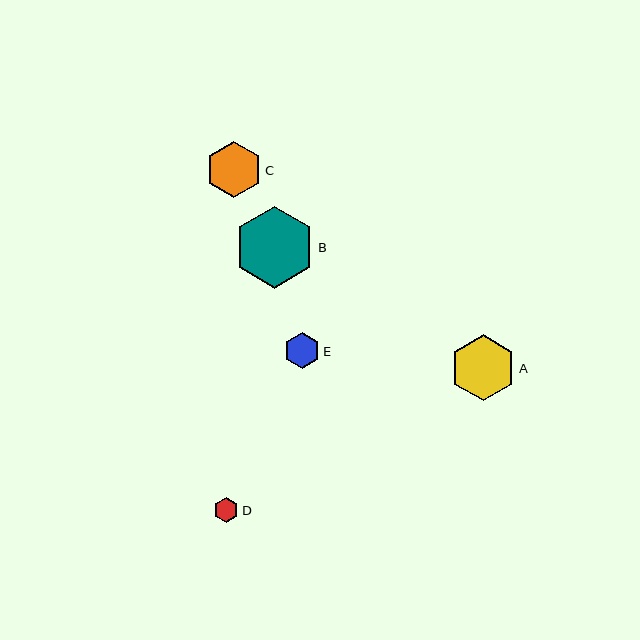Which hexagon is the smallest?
Hexagon D is the smallest with a size of approximately 25 pixels.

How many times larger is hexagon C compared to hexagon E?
Hexagon C is approximately 1.6 times the size of hexagon E.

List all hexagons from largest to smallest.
From largest to smallest: B, A, C, E, D.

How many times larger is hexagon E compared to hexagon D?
Hexagon E is approximately 1.4 times the size of hexagon D.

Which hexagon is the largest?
Hexagon B is the largest with a size of approximately 82 pixels.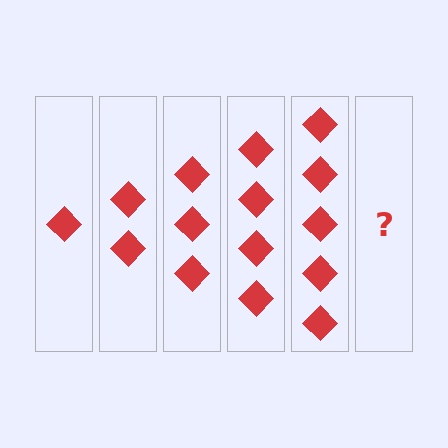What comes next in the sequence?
The next element should be 6 diamonds.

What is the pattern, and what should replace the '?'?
The pattern is that each step adds one more diamond. The '?' should be 6 diamonds.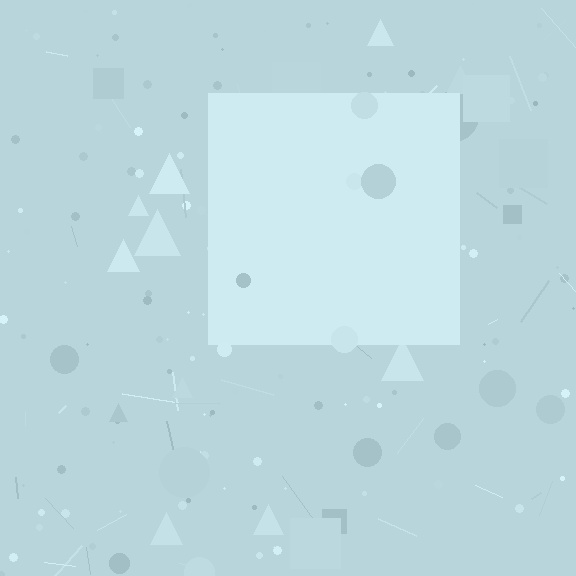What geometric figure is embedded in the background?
A square is embedded in the background.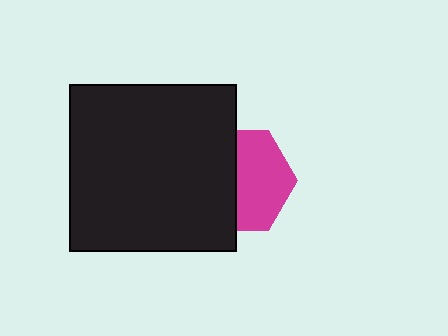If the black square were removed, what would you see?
You would see the complete magenta hexagon.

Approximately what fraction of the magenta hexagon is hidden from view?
Roughly 47% of the magenta hexagon is hidden behind the black square.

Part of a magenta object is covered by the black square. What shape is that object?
It is a hexagon.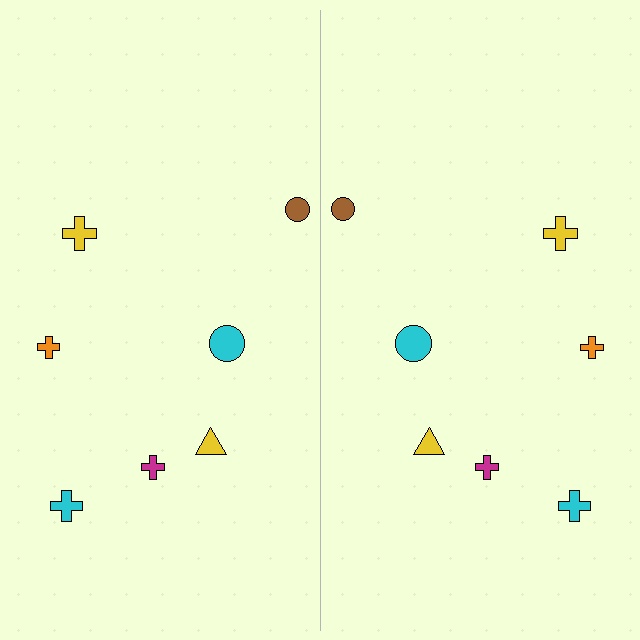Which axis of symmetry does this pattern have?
The pattern has a vertical axis of symmetry running through the center of the image.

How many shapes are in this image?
There are 14 shapes in this image.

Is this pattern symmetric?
Yes, this pattern has bilateral (reflection) symmetry.